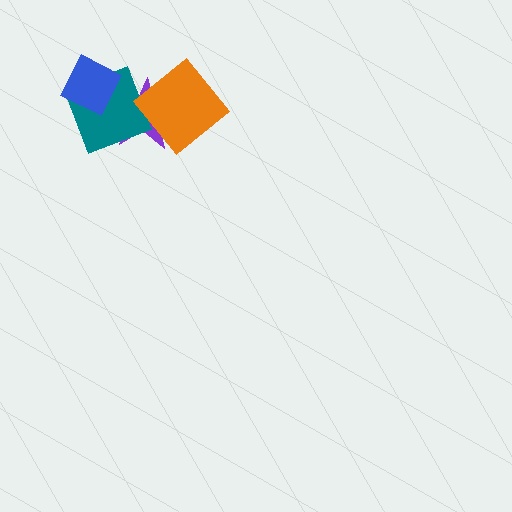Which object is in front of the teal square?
The blue diamond is in front of the teal square.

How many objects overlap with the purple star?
3 objects overlap with the purple star.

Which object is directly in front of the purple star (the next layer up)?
The teal square is directly in front of the purple star.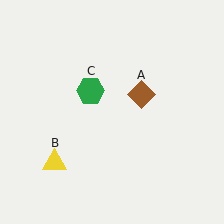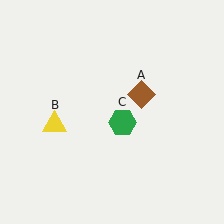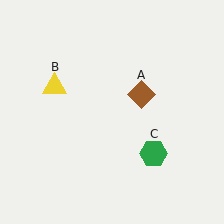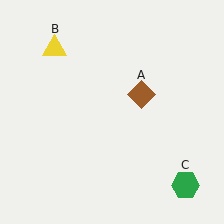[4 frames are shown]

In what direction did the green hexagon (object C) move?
The green hexagon (object C) moved down and to the right.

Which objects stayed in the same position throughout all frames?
Brown diamond (object A) remained stationary.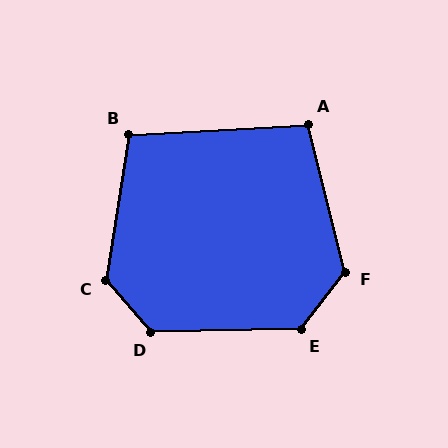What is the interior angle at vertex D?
Approximately 130 degrees (obtuse).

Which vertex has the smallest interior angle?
A, at approximately 101 degrees.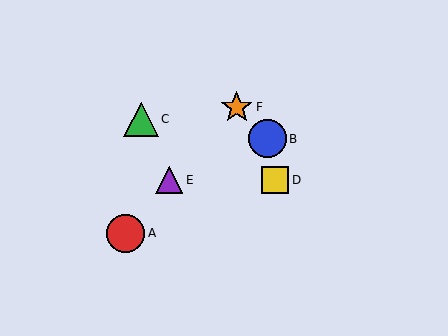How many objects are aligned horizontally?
2 objects (D, E) are aligned horizontally.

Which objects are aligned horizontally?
Objects D, E are aligned horizontally.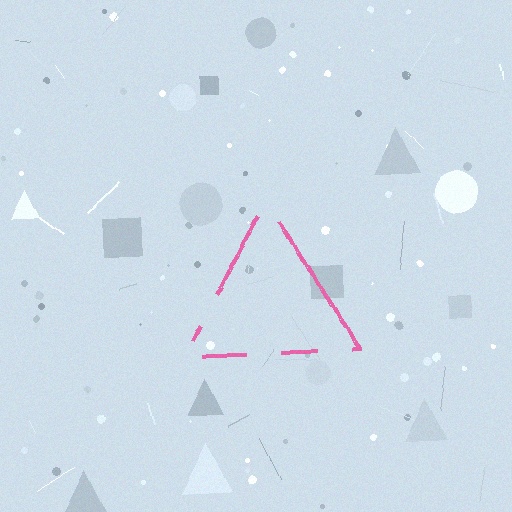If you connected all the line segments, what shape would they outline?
They would outline a triangle.